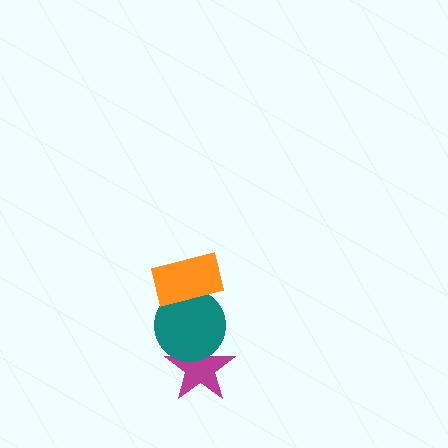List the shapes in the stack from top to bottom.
From top to bottom: the orange rectangle, the teal circle, the magenta star.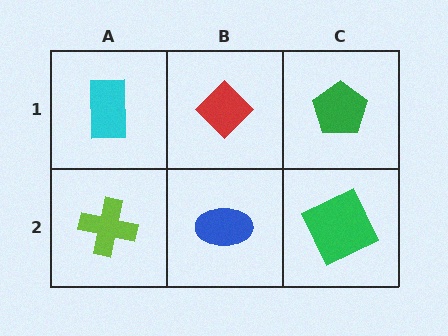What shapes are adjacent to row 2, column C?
A green pentagon (row 1, column C), a blue ellipse (row 2, column B).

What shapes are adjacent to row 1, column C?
A green square (row 2, column C), a red diamond (row 1, column B).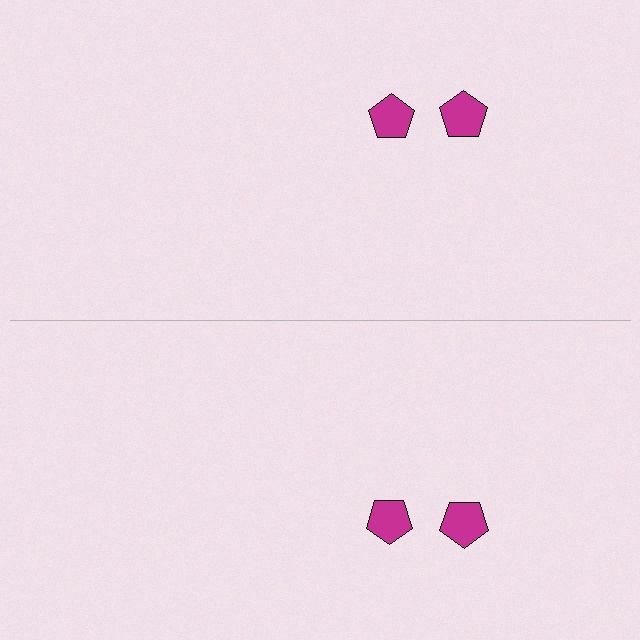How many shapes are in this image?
There are 4 shapes in this image.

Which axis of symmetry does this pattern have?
The pattern has a horizontal axis of symmetry running through the center of the image.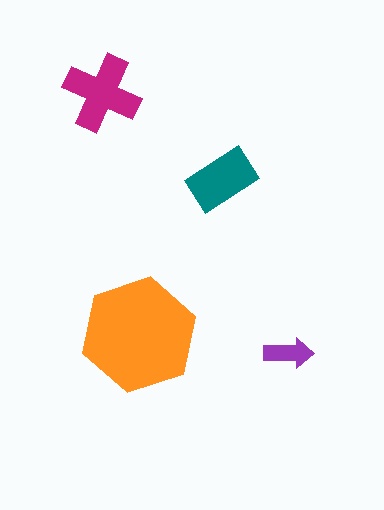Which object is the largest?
The orange hexagon.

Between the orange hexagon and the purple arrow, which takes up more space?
The orange hexagon.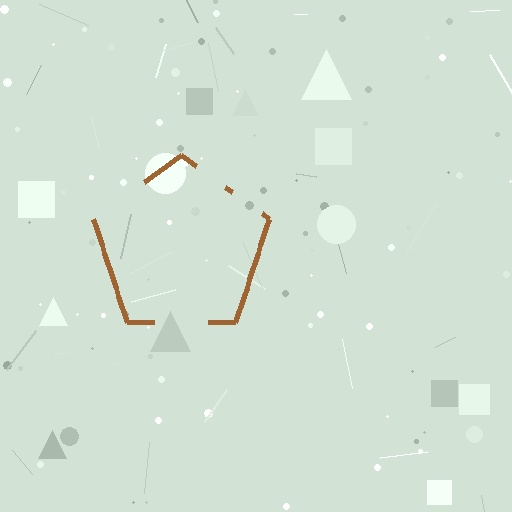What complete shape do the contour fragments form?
The contour fragments form a pentagon.